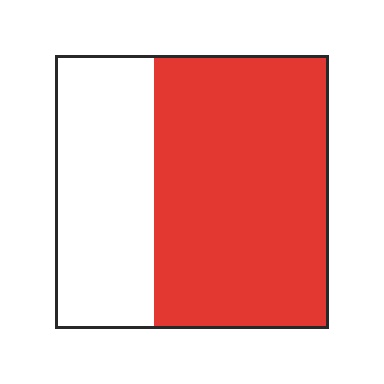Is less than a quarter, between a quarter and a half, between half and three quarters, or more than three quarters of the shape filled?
Between half and three quarters.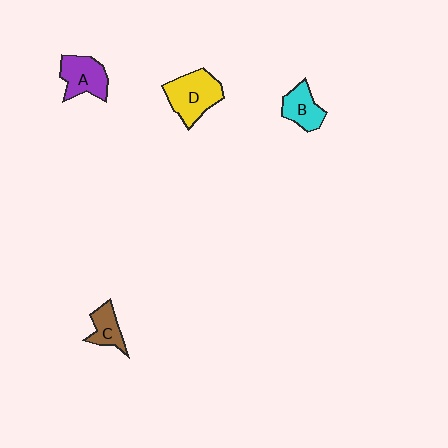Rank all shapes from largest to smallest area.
From largest to smallest: D (yellow), A (purple), B (cyan), C (brown).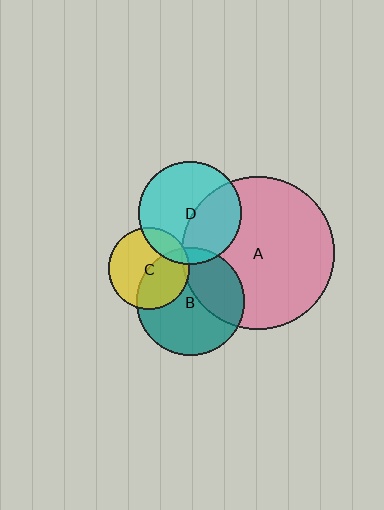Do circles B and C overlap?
Yes.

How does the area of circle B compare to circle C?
Approximately 1.8 times.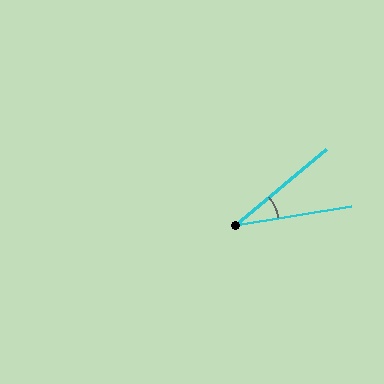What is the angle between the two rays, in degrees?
Approximately 31 degrees.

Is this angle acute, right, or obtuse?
It is acute.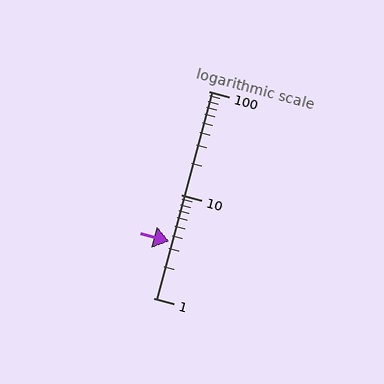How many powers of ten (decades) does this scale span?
The scale spans 2 decades, from 1 to 100.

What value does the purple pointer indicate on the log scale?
The pointer indicates approximately 3.5.